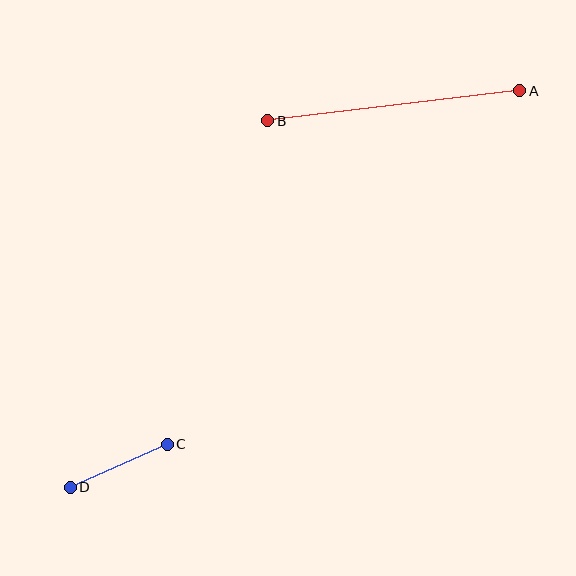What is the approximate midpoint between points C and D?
The midpoint is at approximately (119, 466) pixels.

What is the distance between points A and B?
The distance is approximately 254 pixels.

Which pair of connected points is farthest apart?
Points A and B are farthest apart.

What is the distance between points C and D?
The distance is approximately 106 pixels.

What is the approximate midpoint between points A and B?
The midpoint is at approximately (394, 106) pixels.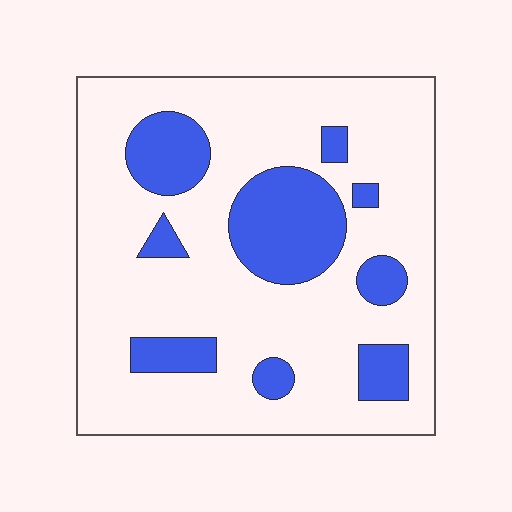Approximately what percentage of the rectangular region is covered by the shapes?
Approximately 25%.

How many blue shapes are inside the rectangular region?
9.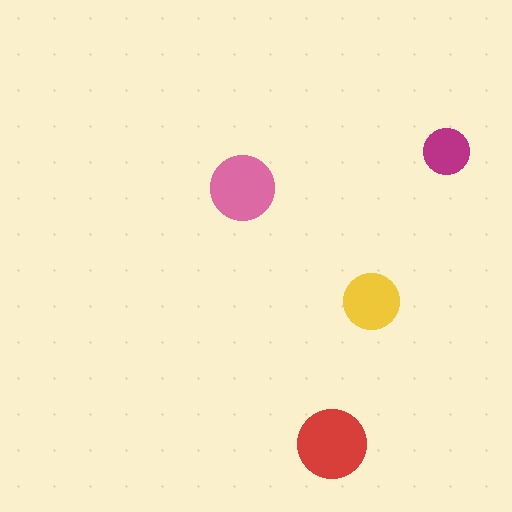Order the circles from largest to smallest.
the red one, the pink one, the yellow one, the magenta one.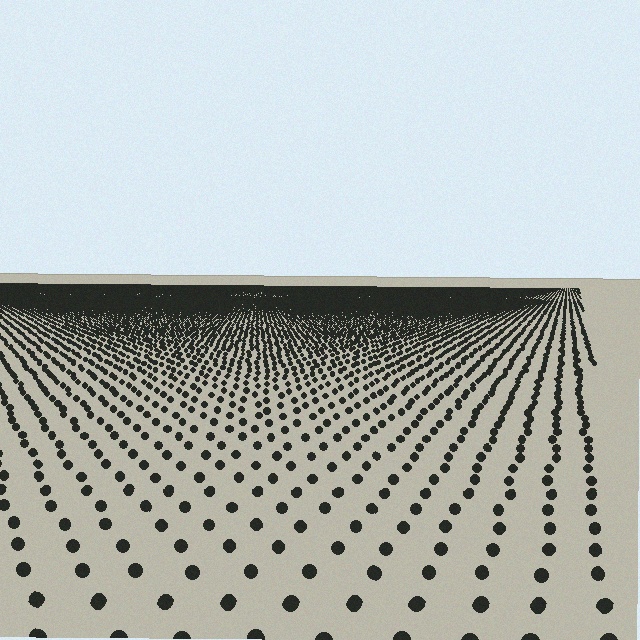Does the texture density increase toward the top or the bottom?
Density increases toward the top.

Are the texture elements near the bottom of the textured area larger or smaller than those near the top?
Larger. Near the bottom, elements are closer to the viewer and appear at a bigger on-screen size.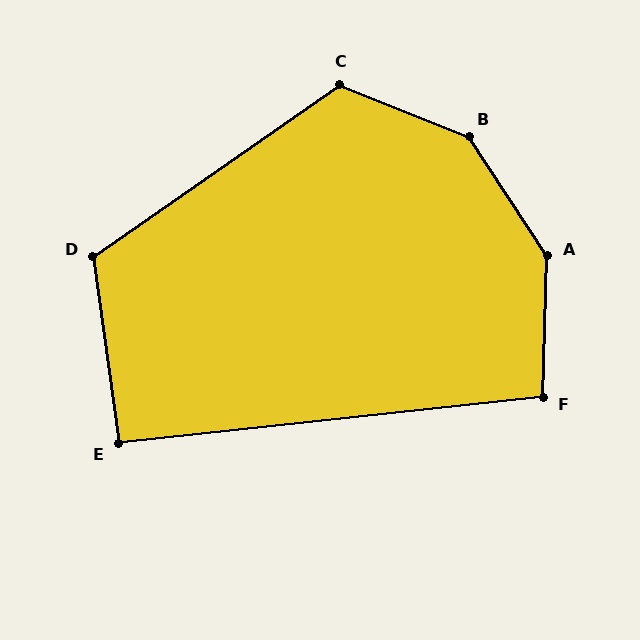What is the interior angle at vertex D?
Approximately 117 degrees (obtuse).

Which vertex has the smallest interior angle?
E, at approximately 92 degrees.